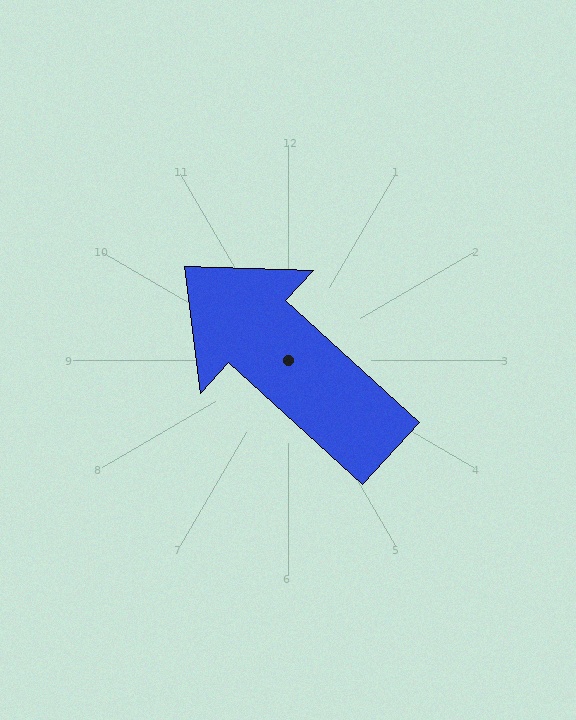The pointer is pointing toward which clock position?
Roughly 10 o'clock.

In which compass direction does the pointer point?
Northwest.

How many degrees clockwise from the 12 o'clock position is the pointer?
Approximately 312 degrees.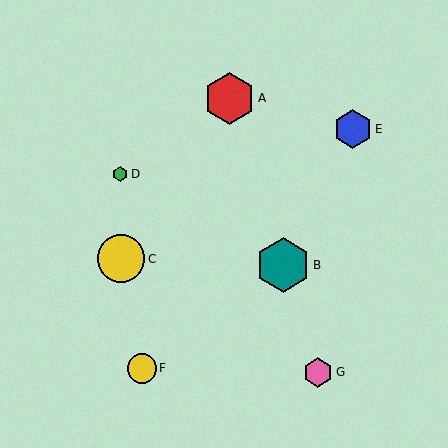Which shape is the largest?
The teal hexagon (labeled B) is the largest.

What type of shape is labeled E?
Shape E is a blue hexagon.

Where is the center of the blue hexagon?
The center of the blue hexagon is at (353, 129).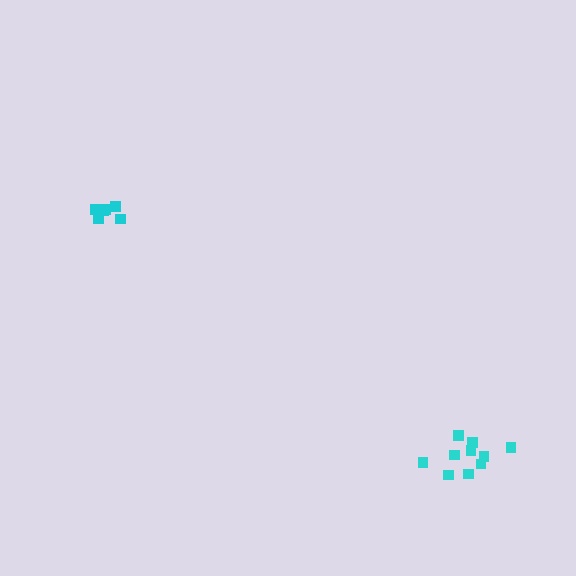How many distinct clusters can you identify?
There are 2 distinct clusters.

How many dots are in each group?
Group 1: 10 dots, Group 2: 6 dots (16 total).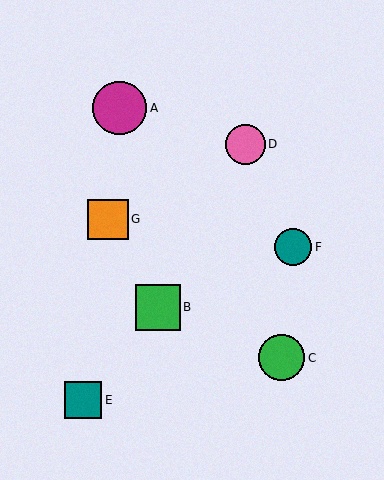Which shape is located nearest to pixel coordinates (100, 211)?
The orange square (labeled G) at (108, 219) is nearest to that location.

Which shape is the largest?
The magenta circle (labeled A) is the largest.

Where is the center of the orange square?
The center of the orange square is at (108, 219).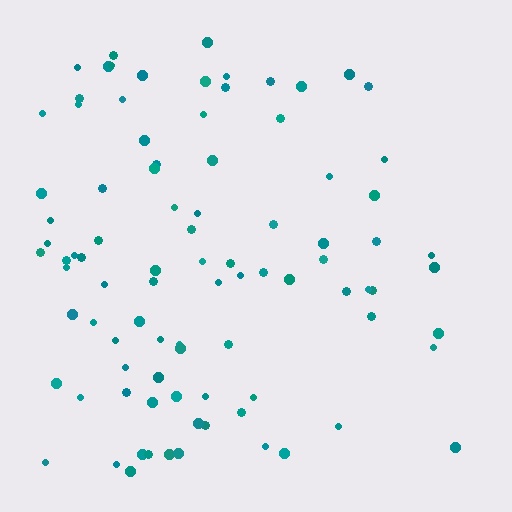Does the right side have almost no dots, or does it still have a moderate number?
Still a moderate number, just noticeably fewer than the left.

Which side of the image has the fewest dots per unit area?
The right.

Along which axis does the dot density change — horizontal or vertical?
Horizontal.